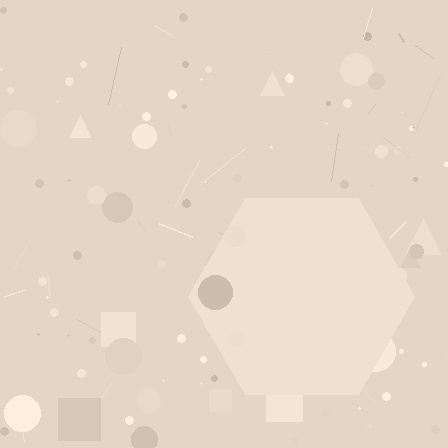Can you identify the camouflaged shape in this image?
The camouflaged shape is a hexagon.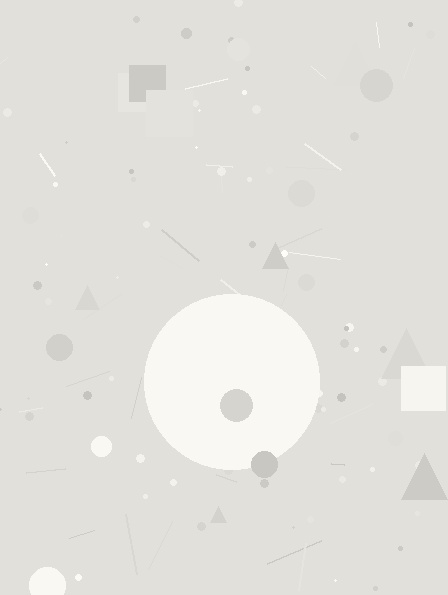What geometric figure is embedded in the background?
A circle is embedded in the background.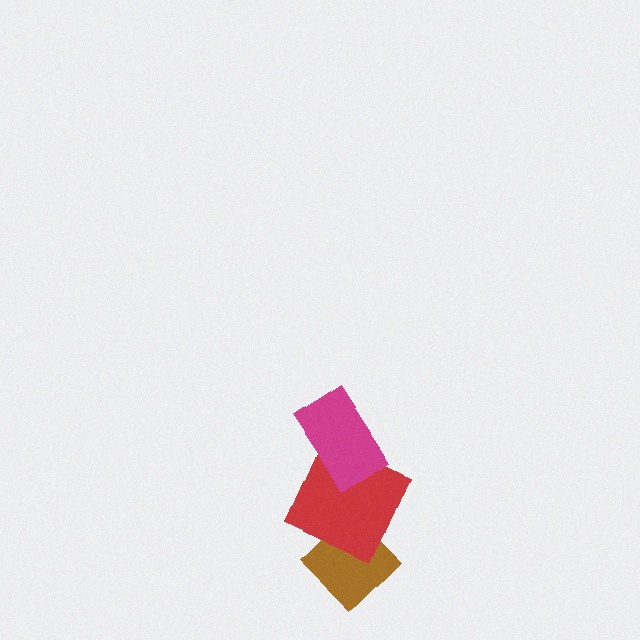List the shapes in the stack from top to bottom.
From top to bottom: the magenta rectangle, the red square, the brown diamond.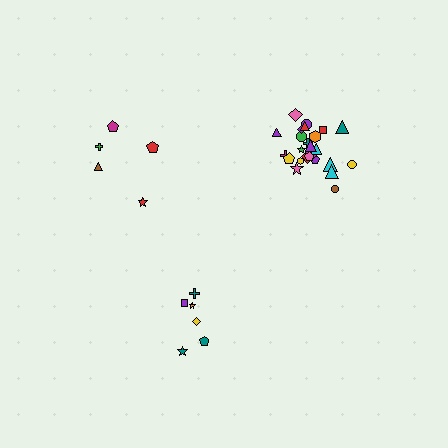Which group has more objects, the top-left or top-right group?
The top-right group.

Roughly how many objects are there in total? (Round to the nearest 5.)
Roughly 35 objects in total.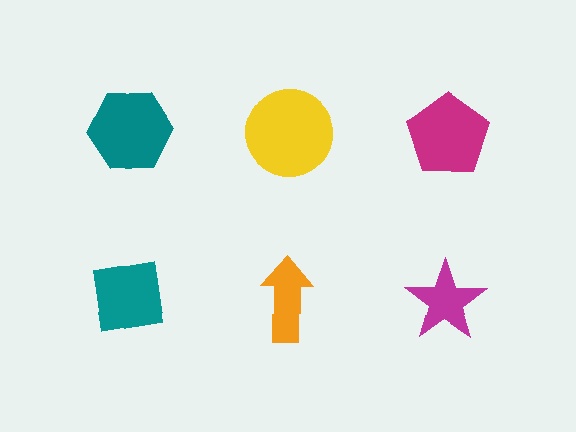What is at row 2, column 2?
An orange arrow.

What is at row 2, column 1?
A teal square.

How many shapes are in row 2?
3 shapes.